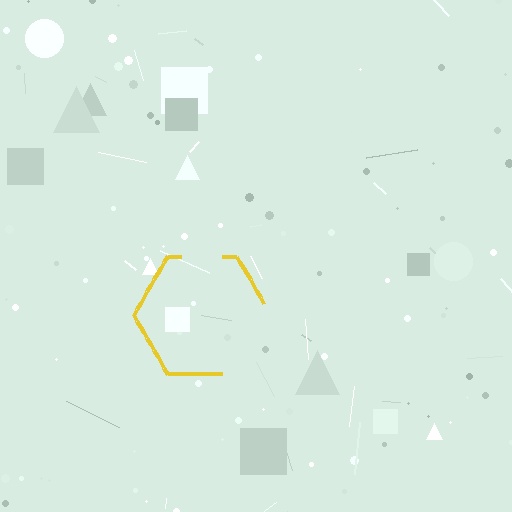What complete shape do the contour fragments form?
The contour fragments form a hexagon.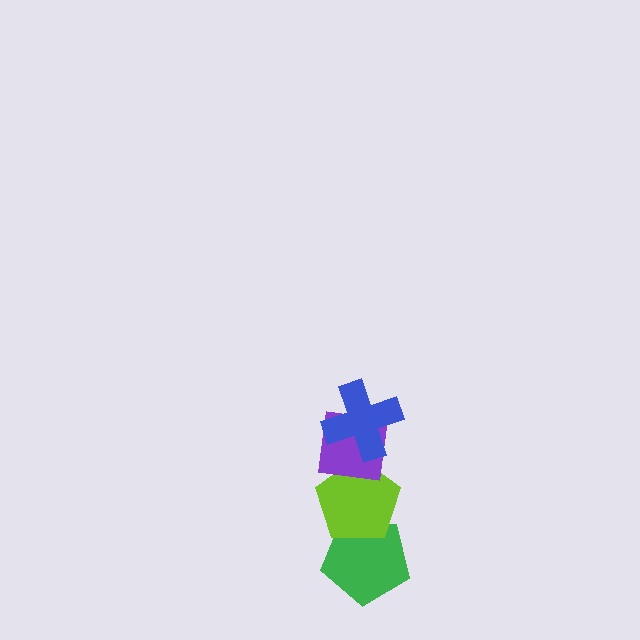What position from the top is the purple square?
The purple square is 2nd from the top.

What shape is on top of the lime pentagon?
The purple square is on top of the lime pentagon.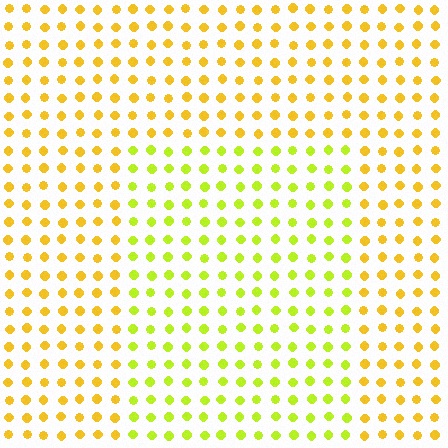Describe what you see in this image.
The image is filled with small yellow elements in a uniform arrangement. A rectangle-shaped region is visible where the elements are tinted to a slightly different hue, forming a subtle color boundary.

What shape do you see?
I see a rectangle.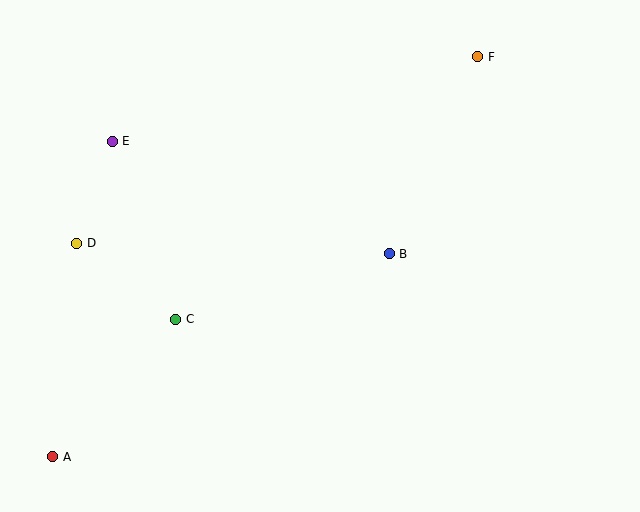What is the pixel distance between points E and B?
The distance between E and B is 299 pixels.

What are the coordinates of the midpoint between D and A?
The midpoint between D and A is at (65, 350).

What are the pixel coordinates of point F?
Point F is at (478, 57).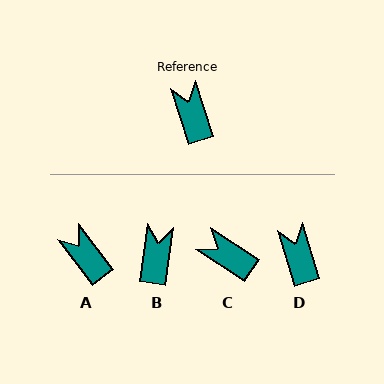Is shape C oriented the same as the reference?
No, it is off by about 39 degrees.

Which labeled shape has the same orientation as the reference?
D.